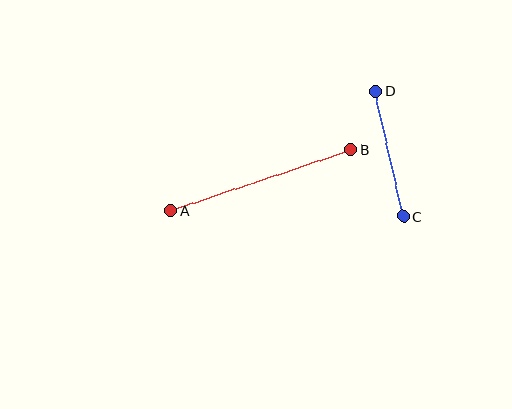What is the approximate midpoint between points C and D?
The midpoint is at approximately (389, 154) pixels.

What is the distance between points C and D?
The distance is approximately 128 pixels.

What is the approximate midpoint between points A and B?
The midpoint is at approximately (261, 180) pixels.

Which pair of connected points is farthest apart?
Points A and B are farthest apart.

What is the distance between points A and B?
The distance is approximately 191 pixels.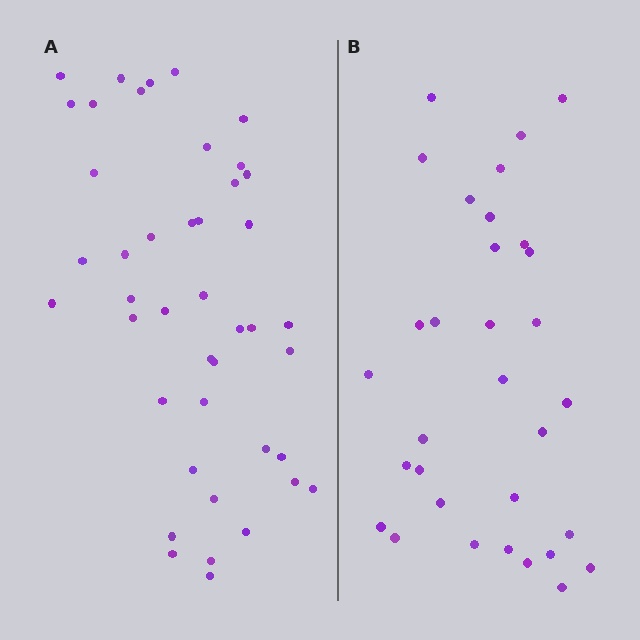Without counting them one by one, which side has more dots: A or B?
Region A (the left region) has more dots.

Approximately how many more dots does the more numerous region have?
Region A has roughly 12 or so more dots than region B.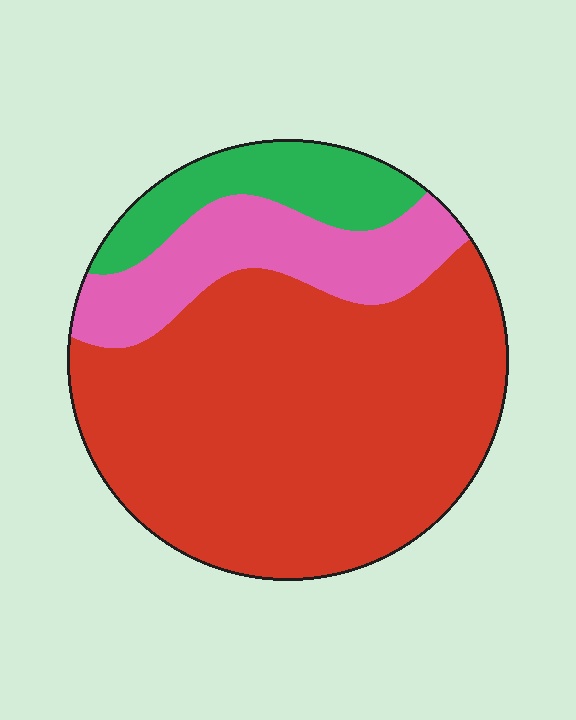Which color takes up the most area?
Red, at roughly 70%.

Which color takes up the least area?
Green, at roughly 15%.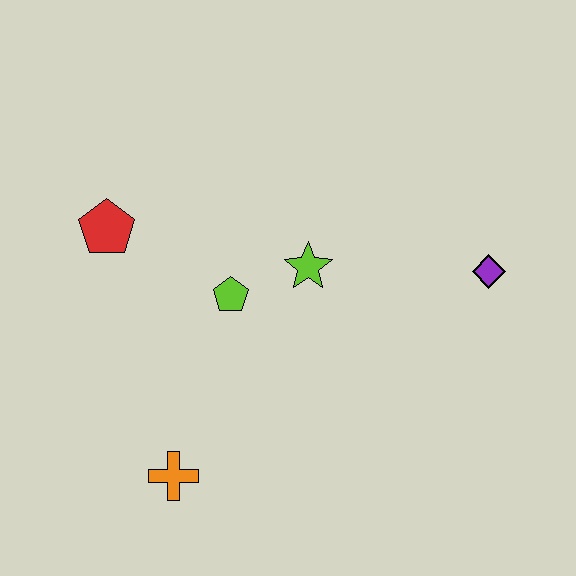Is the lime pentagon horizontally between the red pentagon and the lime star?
Yes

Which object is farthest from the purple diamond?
The red pentagon is farthest from the purple diamond.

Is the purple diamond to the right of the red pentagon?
Yes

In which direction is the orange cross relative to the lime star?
The orange cross is below the lime star.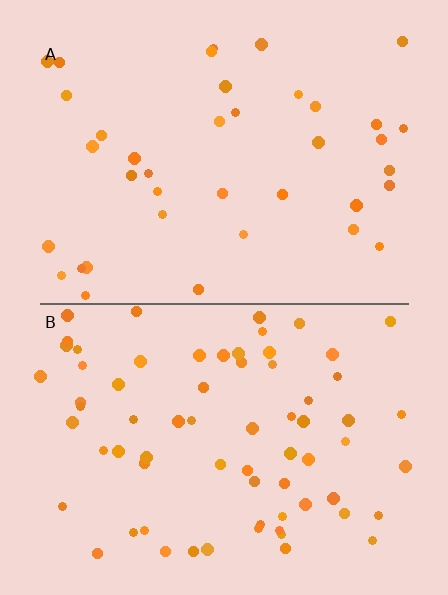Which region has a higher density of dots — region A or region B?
B (the bottom).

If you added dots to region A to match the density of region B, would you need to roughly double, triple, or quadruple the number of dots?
Approximately double.